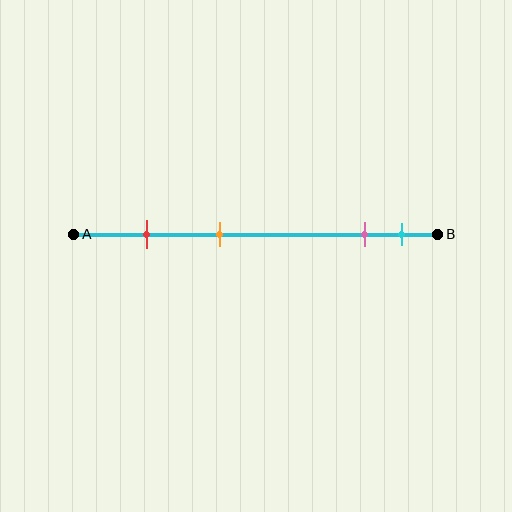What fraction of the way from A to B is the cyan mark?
The cyan mark is approximately 90% (0.9) of the way from A to B.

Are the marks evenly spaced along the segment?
No, the marks are not evenly spaced.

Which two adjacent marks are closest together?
The pink and cyan marks are the closest adjacent pair.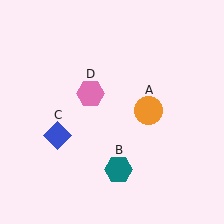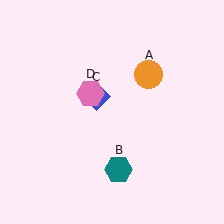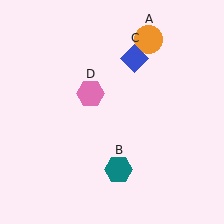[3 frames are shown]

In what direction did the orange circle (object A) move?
The orange circle (object A) moved up.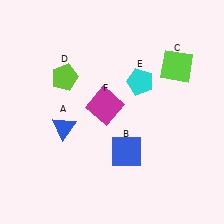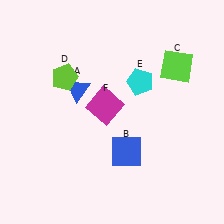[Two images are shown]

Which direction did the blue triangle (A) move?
The blue triangle (A) moved up.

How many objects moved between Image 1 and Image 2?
1 object moved between the two images.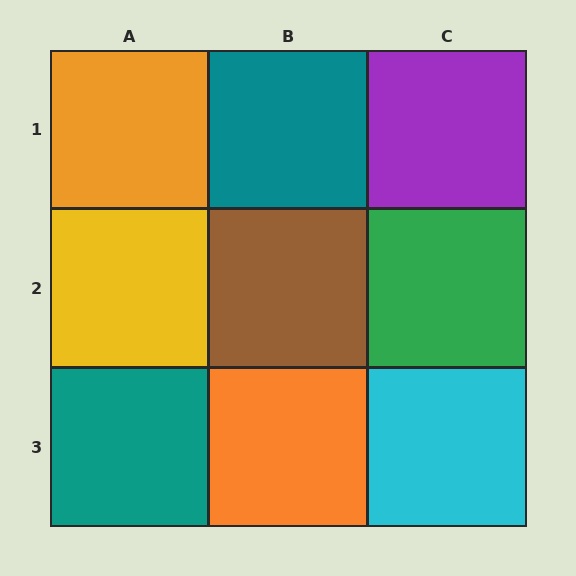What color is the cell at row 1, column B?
Teal.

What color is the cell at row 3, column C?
Cyan.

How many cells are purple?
1 cell is purple.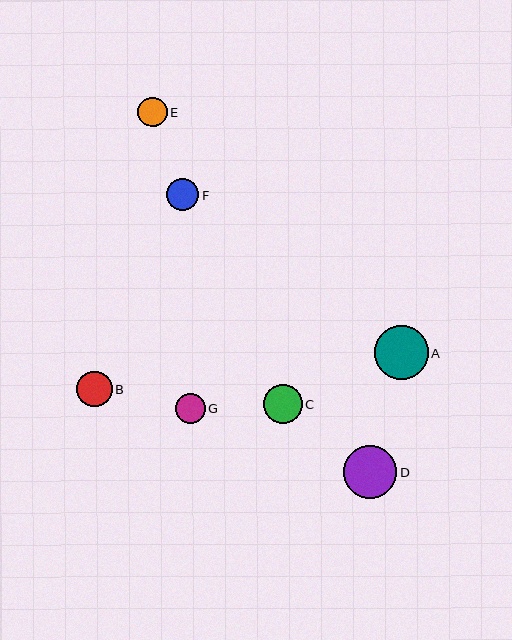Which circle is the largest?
Circle A is the largest with a size of approximately 54 pixels.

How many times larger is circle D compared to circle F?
Circle D is approximately 1.7 times the size of circle F.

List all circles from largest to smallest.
From largest to smallest: A, D, C, B, F, G, E.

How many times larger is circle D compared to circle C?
Circle D is approximately 1.4 times the size of circle C.